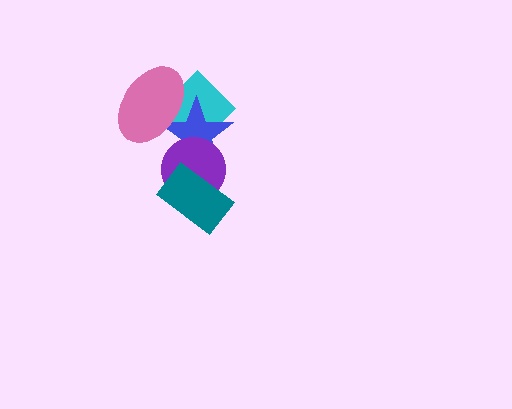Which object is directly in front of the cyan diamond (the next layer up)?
The blue star is directly in front of the cyan diamond.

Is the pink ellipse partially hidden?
No, no other shape covers it.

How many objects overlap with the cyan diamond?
3 objects overlap with the cyan diamond.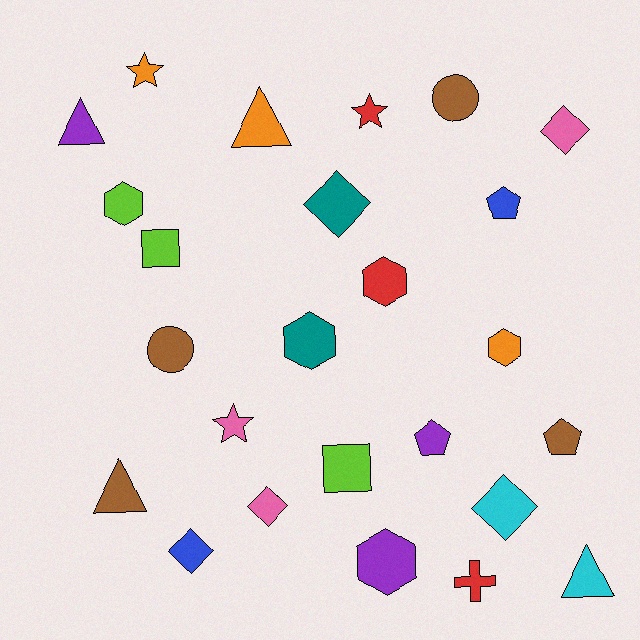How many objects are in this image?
There are 25 objects.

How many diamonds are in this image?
There are 5 diamonds.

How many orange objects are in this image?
There are 3 orange objects.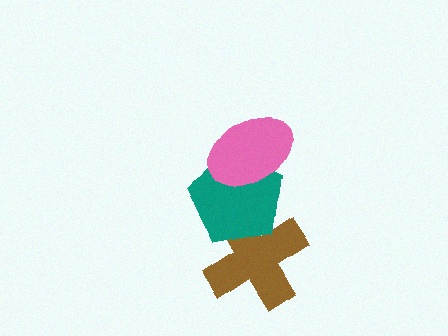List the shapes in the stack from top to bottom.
From top to bottom: the pink ellipse, the teal pentagon, the brown cross.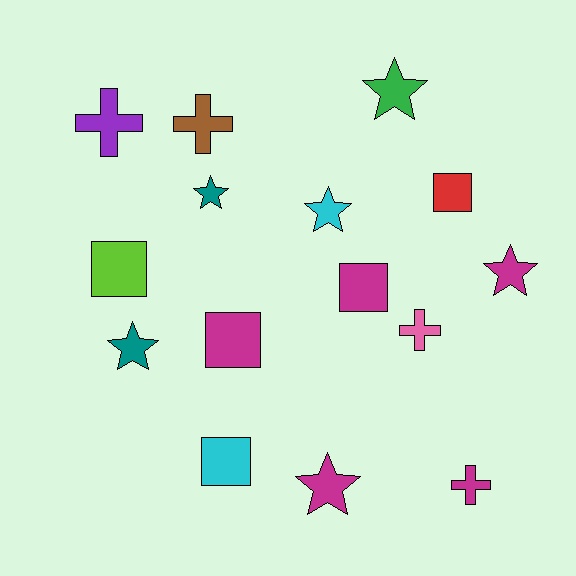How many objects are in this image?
There are 15 objects.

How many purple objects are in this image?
There is 1 purple object.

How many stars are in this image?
There are 6 stars.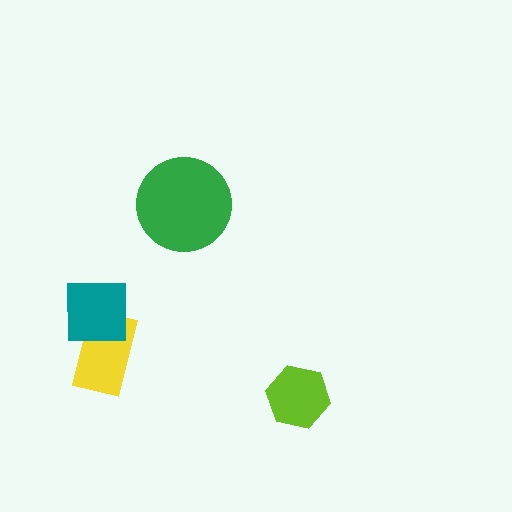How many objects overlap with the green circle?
0 objects overlap with the green circle.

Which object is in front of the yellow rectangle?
The teal square is in front of the yellow rectangle.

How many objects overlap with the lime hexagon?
0 objects overlap with the lime hexagon.